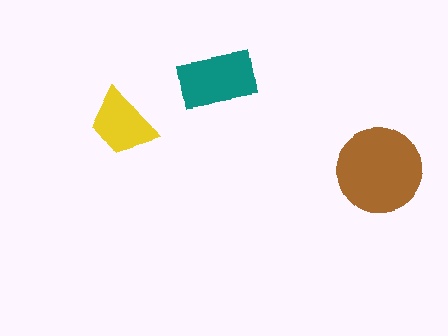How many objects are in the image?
There are 3 objects in the image.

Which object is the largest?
The brown circle.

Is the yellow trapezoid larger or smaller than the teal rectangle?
Smaller.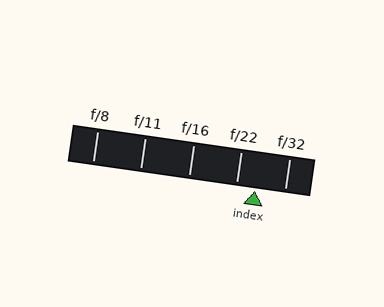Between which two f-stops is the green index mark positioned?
The index mark is between f/22 and f/32.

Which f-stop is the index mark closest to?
The index mark is closest to f/22.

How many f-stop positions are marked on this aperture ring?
There are 5 f-stop positions marked.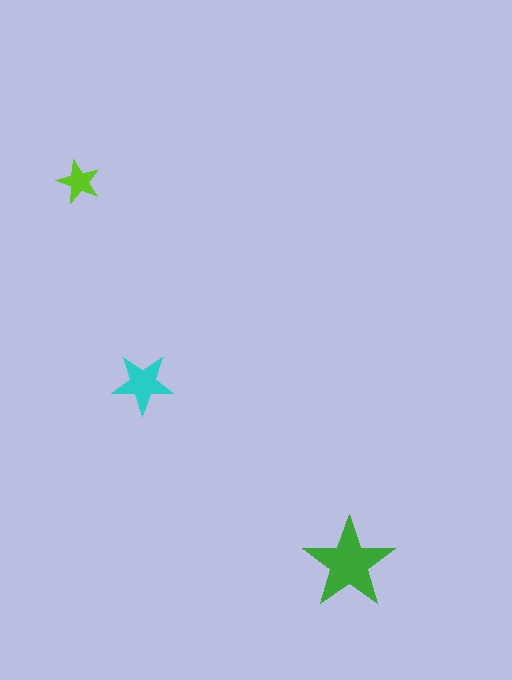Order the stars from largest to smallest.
the green one, the cyan one, the lime one.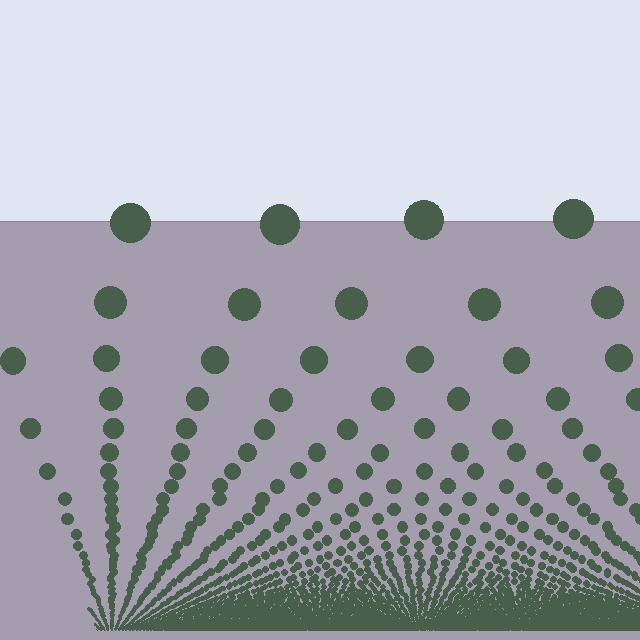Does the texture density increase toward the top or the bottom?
Density increases toward the bottom.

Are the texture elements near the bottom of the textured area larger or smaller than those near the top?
Smaller. The gradient is inverted — elements near the bottom are smaller and denser.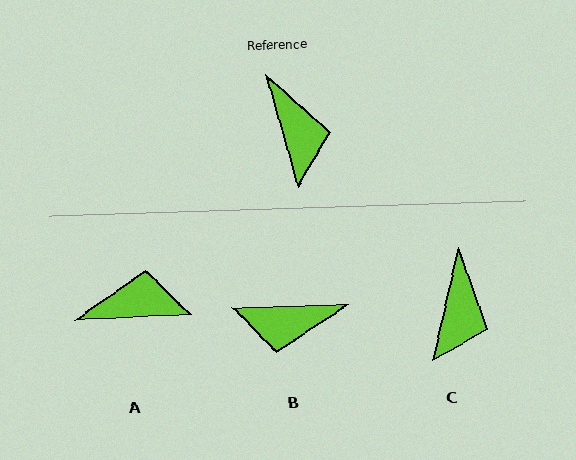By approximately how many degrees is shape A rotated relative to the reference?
Approximately 76 degrees counter-clockwise.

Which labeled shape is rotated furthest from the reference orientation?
B, about 105 degrees away.